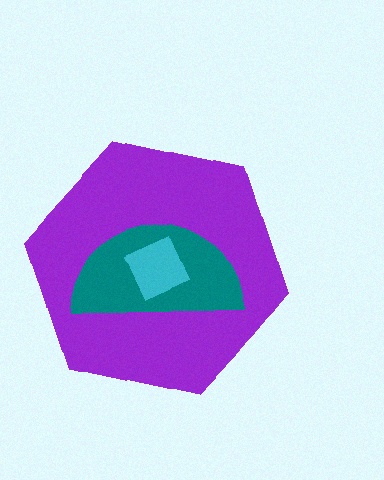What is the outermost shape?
The purple hexagon.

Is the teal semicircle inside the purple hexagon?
Yes.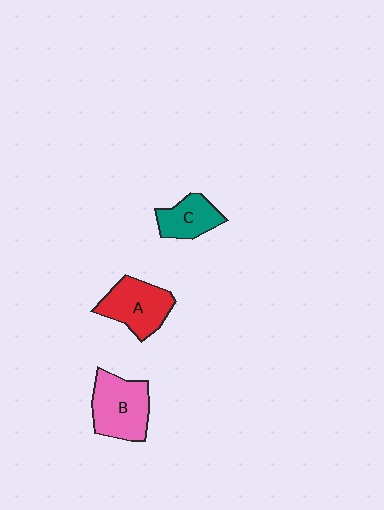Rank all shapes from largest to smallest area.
From largest to smallest: B (pink), A (red), C (teal).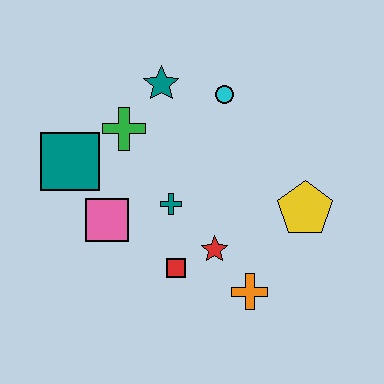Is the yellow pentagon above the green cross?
No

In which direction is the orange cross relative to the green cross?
The orange cross is below the green cross.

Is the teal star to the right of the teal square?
Yes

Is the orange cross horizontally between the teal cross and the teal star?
No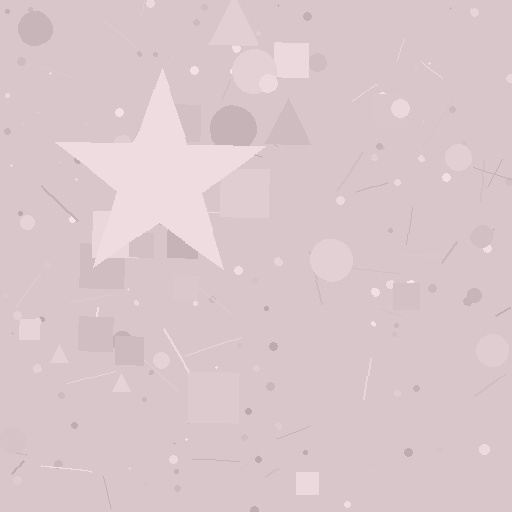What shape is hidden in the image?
A star is hidden in the image.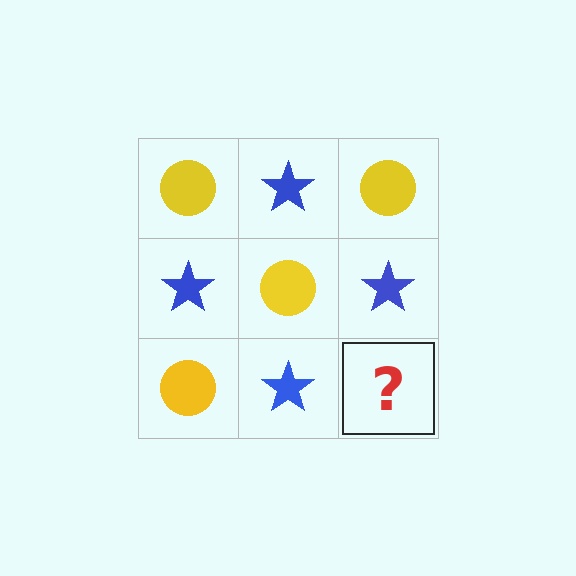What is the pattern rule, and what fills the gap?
The rule is that it alternates yellow circle and blue star in a checkerboard pattern. The gap should be filled with a yellow circle.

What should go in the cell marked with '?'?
The missing cell should contain a yellow circle.